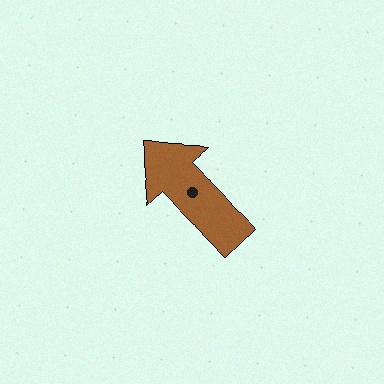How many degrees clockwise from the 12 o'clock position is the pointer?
Approximately 314 degrees.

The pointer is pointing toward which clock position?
Roughly 10 o'clock.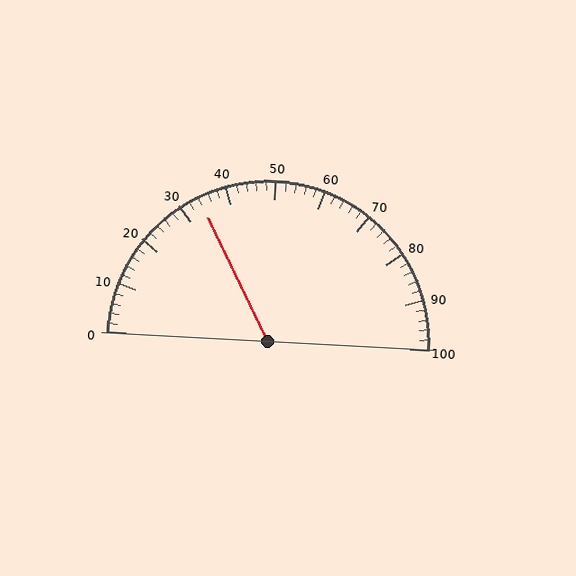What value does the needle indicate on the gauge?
The needle indicates approximately 34.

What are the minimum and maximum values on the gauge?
The gauge ranges from 0 to 100.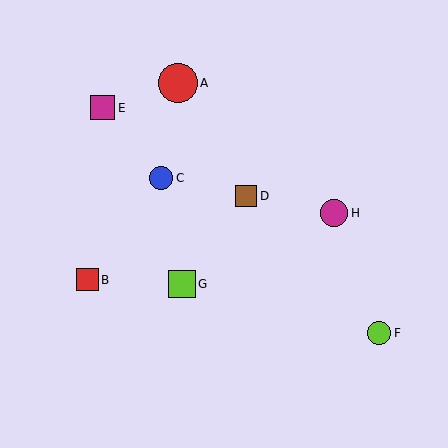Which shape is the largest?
The red circle (labeled A) is the largest.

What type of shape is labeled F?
Shape F is a lime circle.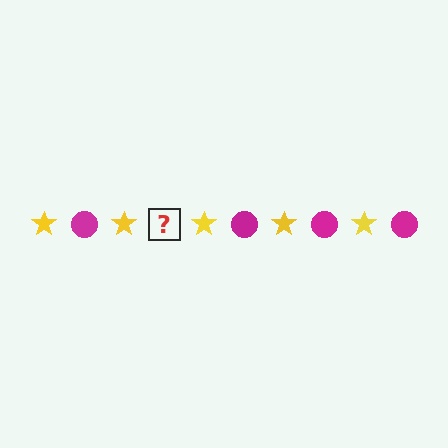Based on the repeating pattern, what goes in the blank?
The blank should be a magenta circle.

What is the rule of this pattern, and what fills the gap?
The rule is that the pattern alternates between yellow star and magenta circle. The gap should be filled with a magenta circle.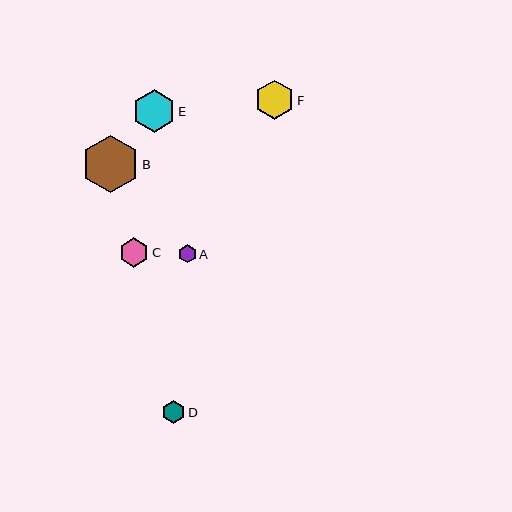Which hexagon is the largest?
Hexagon B is the largest with a size of approximately 57 pixels.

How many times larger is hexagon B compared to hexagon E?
Hexagon B is approximately 1.3 times the size of hexagon E.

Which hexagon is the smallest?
Hexagon A is the smallest with a size of approximately 18 pixels.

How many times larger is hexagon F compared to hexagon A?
Hexagon F is approximately 2.2 times the size of hexagon A.